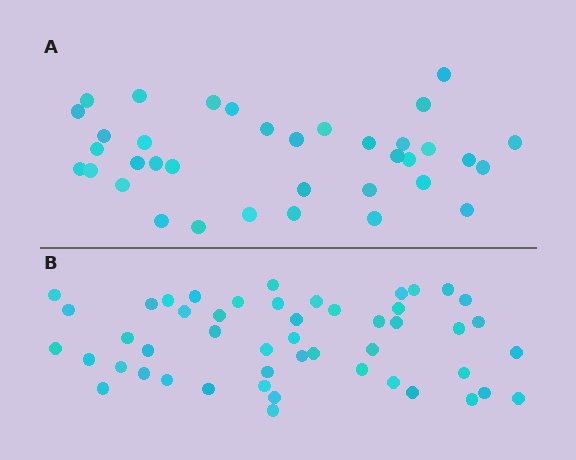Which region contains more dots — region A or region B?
Region B (the bottom region) has more dots.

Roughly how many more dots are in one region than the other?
Region B has approximately 15 more dots than region A.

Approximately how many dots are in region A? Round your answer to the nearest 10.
About 40 dots. (The exact count is 36, which rounds to 40.)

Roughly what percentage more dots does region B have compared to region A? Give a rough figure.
About 35% more.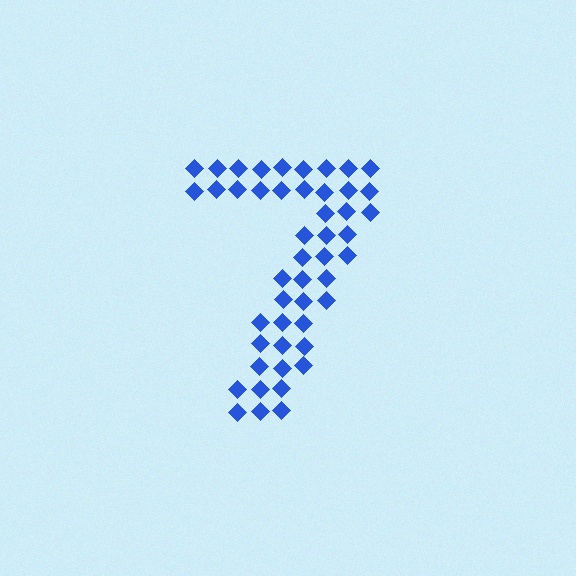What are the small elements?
The small elements are diamonds.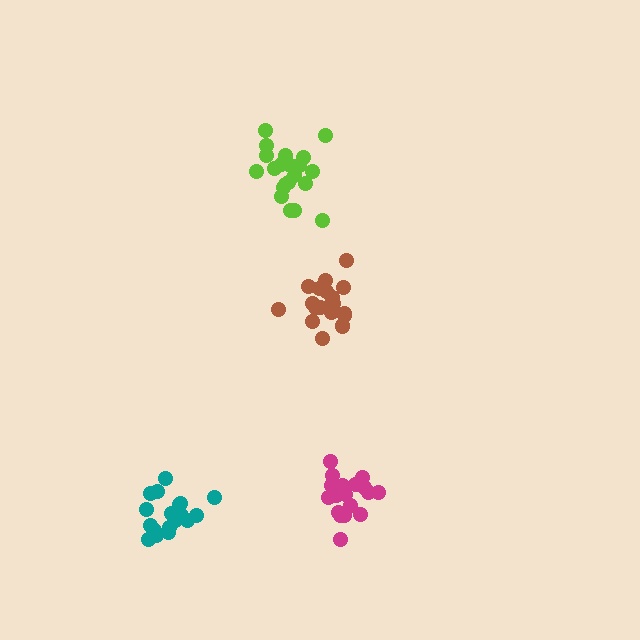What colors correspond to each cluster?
The clusters are colored: brown, teal, lime, magenta.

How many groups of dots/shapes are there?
There are 4 groups.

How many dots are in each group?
Group 1: 21 dots, Group 2: 18 dots, Group 3: 21 dots, Group 4: 21 dots (81 total).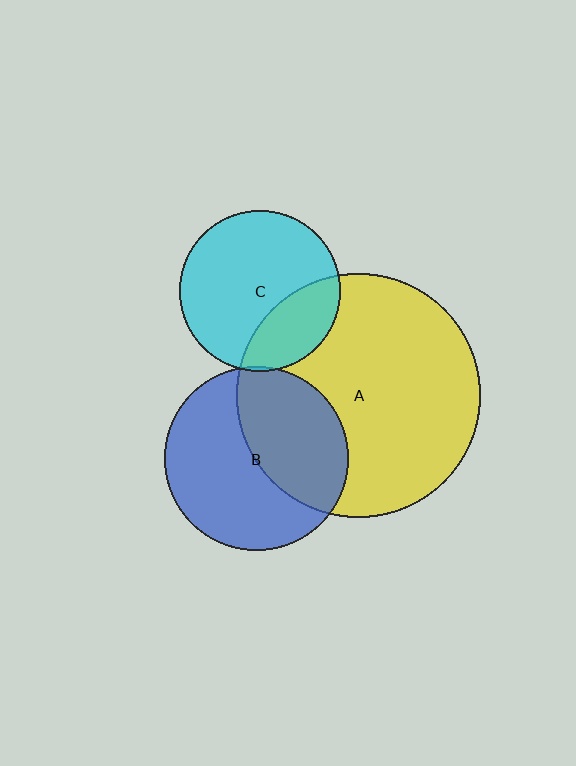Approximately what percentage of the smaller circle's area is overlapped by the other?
Approximately 25%.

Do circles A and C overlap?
Yes.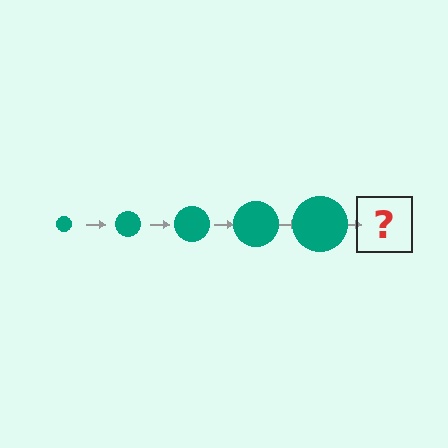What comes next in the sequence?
The next element should be a teal circle, larger than the previous one.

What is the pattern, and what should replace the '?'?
The pattern is that the circle gets progressively larger each step. The '?' should be a teal circle, larger than the previous one.